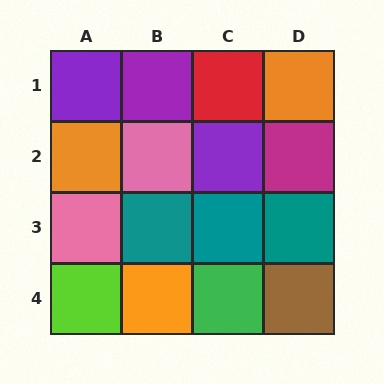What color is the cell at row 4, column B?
Orange.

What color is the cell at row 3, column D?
Teal.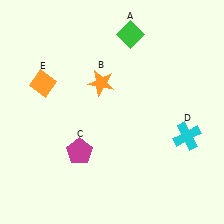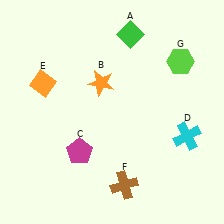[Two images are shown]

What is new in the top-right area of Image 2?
A lime hexagon (G) was added in the top-right area of Image 2.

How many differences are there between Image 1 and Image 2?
There are 2 differences between the two images.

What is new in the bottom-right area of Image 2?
A brown cross (F) was added in the bottom-right area of Image 2.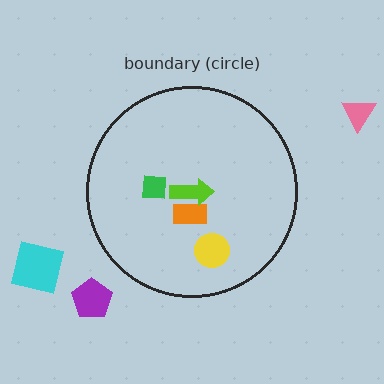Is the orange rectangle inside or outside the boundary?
Inside.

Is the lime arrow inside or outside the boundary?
Inside.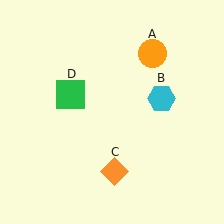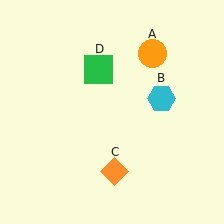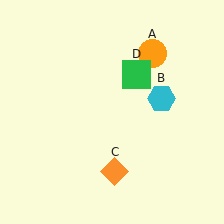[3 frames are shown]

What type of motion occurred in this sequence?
The green square (object D) rotated clockwise around the center of the scene.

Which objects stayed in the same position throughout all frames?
Orange circle (object A) and cyan hexagon (object B) and orange diamond (object C) remained stationary.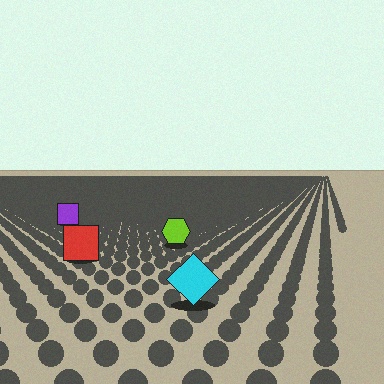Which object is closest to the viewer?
The cyan diamond is closest. The texture marks near it are larger and more spread out.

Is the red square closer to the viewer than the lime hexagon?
Yes. The red square is closer — you can tell from the texture gradient: the ground texture is coarser near it.